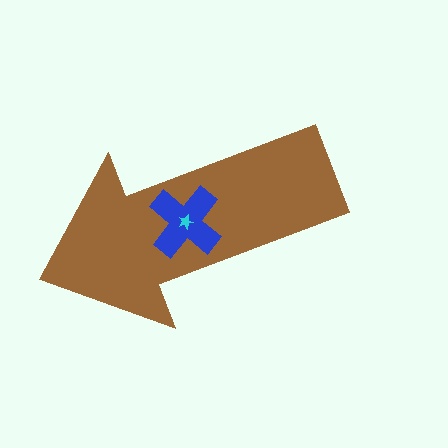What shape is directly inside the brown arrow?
The blue cross.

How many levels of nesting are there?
3.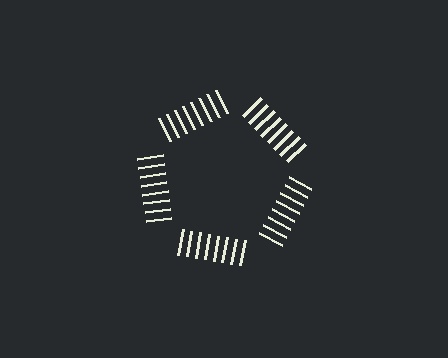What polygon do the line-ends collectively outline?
An illusory pentagon — the line segments terminate on its edges but no continuous stroke is drawn.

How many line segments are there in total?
40 — 8 along each of the 5 edges.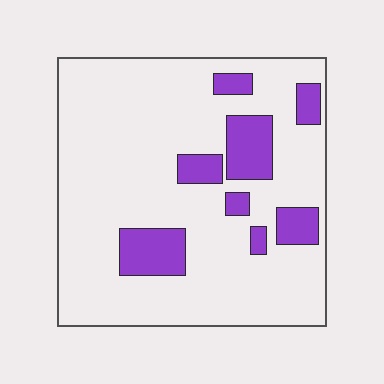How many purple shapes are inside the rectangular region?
8.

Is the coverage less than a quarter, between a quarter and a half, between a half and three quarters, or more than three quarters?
Less than a quarter.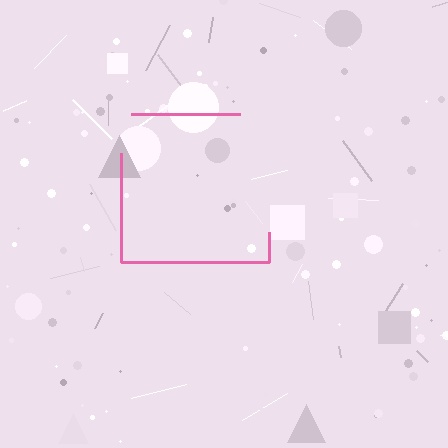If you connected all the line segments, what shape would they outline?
They would outline a square.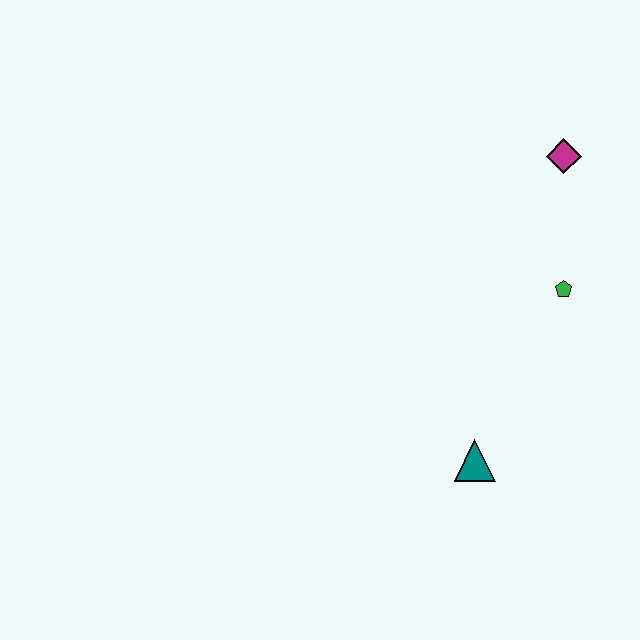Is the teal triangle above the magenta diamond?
No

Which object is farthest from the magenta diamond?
The teal triangle is farthest from the magenta diamond.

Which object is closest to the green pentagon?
The magenta diamond is closest to the green pentagon.